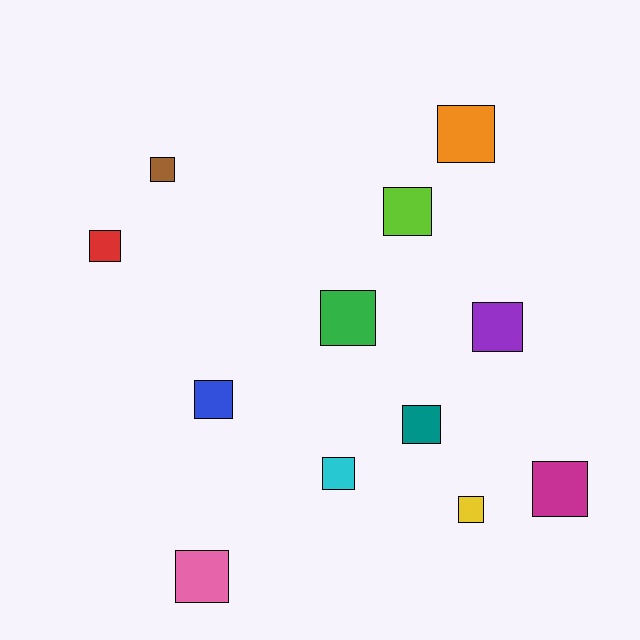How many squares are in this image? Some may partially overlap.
There are 12 squares.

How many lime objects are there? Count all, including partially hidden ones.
There is 1 lime object.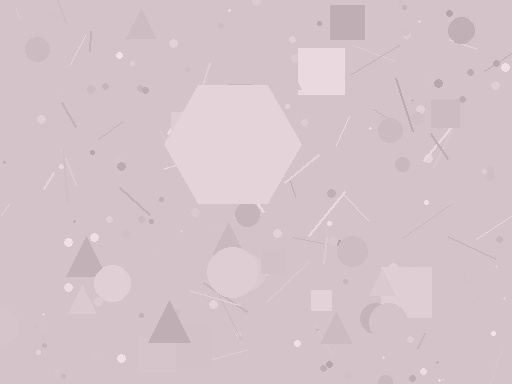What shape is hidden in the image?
A hexagon is hidden in the image.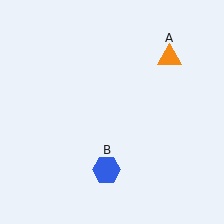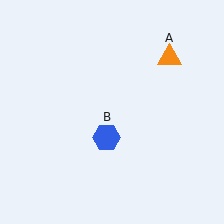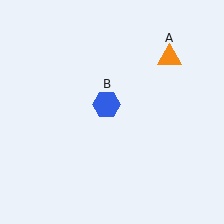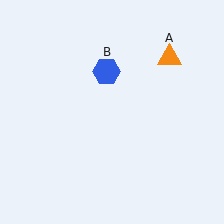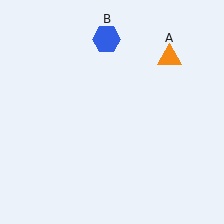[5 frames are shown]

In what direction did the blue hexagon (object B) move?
The blue hexagon (object B) moved up.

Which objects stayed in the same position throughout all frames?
Orange triangle (object A) remained stationary.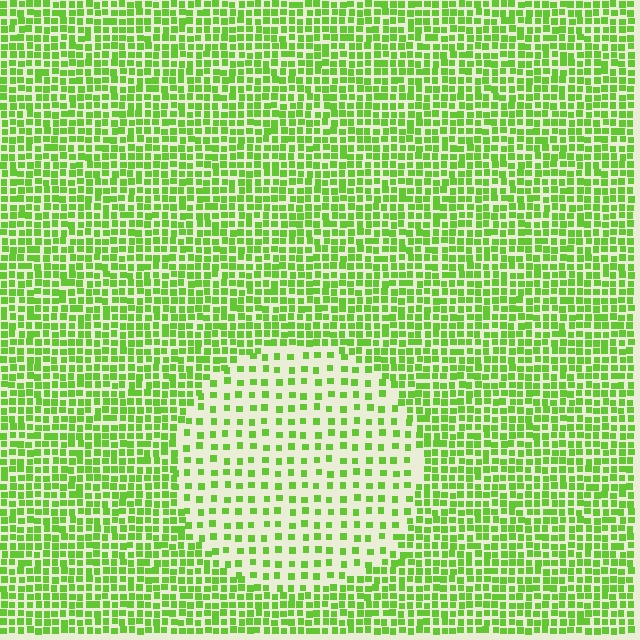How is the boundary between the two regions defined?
The boundary is defined by a change in element density (approximately 2.3x ratio). All elements are the same color, size, and shape.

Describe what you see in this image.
The image contains small lime elements arranged at two different densities. A circle-shaped region is visible where the elements are less densely packed than the surrounding area.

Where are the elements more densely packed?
The elements are more densely packed outside the circle boundary.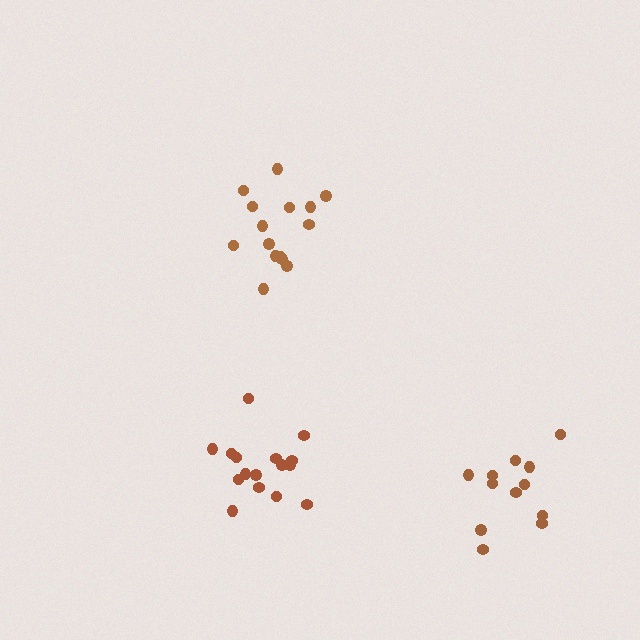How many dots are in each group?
Group 1: 16 dots, Group 2: 15 dots, Group 3: 12 dots (43 total).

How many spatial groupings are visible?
There are 3 spatial groupings.